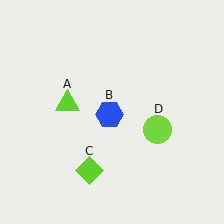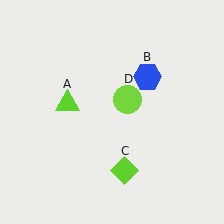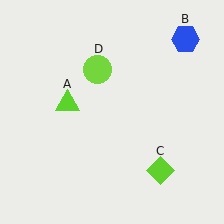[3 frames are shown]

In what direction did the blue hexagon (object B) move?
The blue hexagon (object B) moved up and to the right.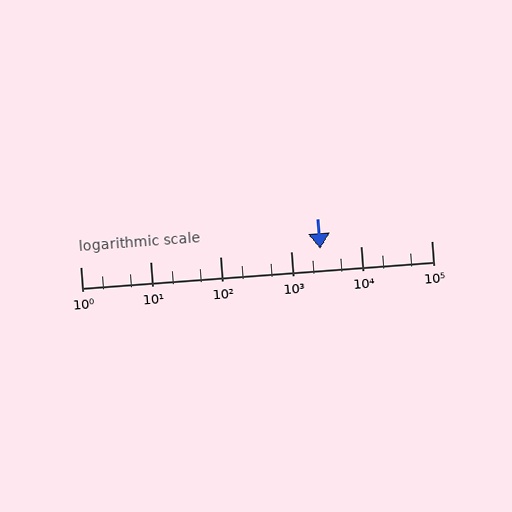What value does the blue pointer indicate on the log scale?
The pointer indicates approximately 2600.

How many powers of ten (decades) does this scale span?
The scale spans 5 decades, from 1 to 100000.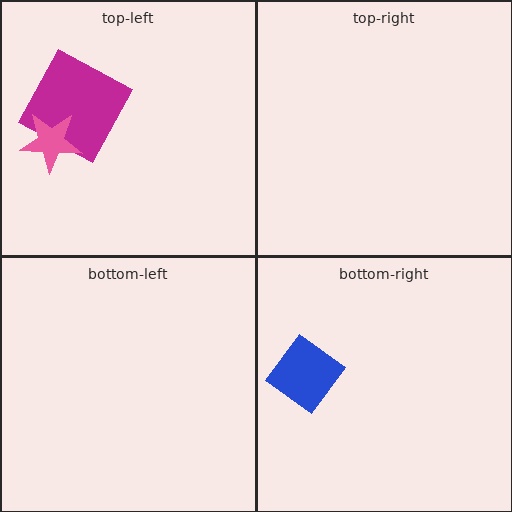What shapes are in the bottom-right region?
The blue diamond.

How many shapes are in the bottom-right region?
1.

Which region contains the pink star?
The top-left region.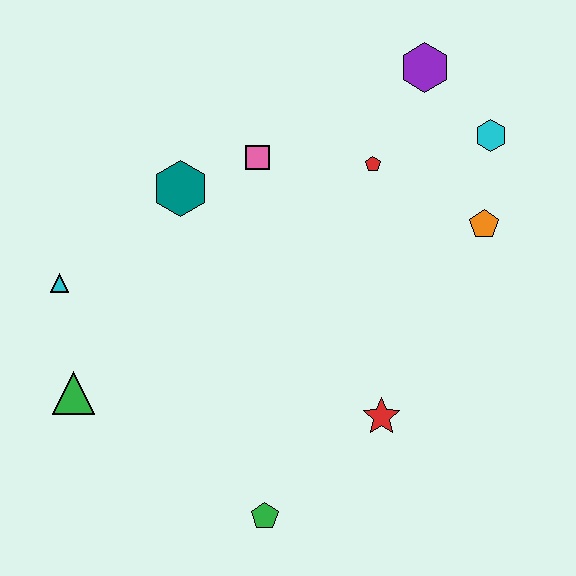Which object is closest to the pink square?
The teal hexagon is closest to the pink square.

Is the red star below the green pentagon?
No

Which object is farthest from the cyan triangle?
The cyan hexagon is farthest from the cyan triangle.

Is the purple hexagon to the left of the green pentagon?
No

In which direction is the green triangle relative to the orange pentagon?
The green triangle is to the left of the orange pentagon.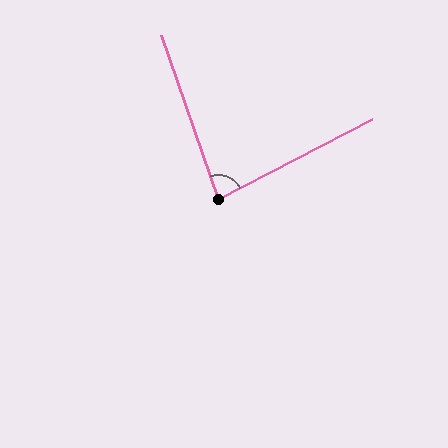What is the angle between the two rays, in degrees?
Approximately 82 degrees.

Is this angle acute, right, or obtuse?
It is acute.